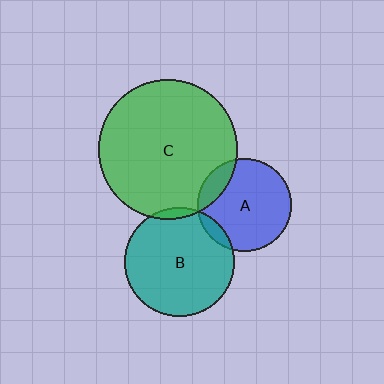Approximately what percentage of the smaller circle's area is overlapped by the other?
Approximately 10%.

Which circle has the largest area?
Circle C (green).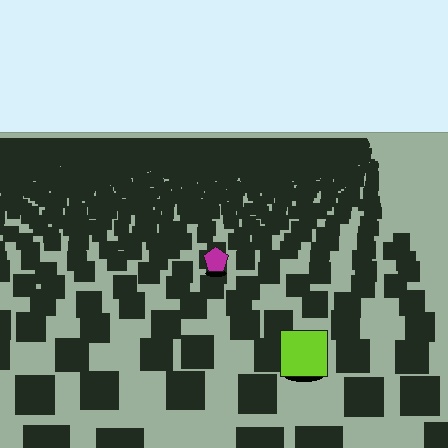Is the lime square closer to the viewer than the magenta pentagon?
Yes. The lime square is closer — you can tell from the texture gradient: the ground texture is coarser near it.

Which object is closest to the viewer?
The lime square is closest. The texture marks near it are larger and more spread out.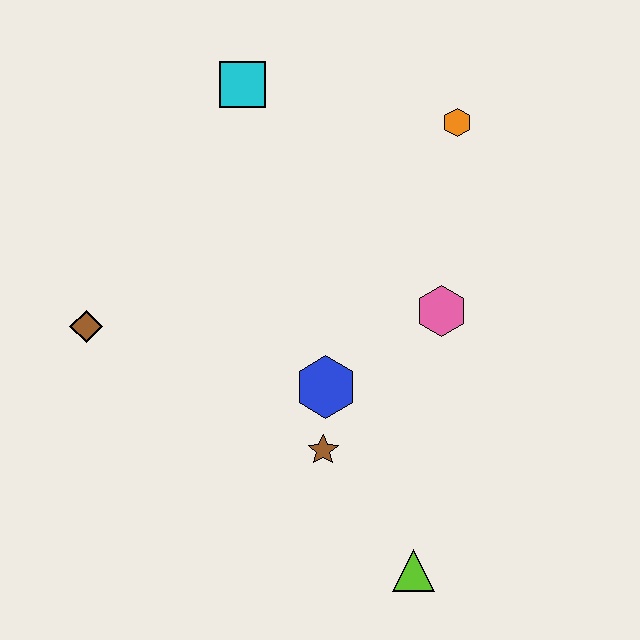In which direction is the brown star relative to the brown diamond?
The brown star is to the right of the brown diamond.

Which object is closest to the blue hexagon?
The brown star is closest to the blue hexagon.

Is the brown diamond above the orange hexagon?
No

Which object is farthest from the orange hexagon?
The lime triangle is farthest from the orange hexagon.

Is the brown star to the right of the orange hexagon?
No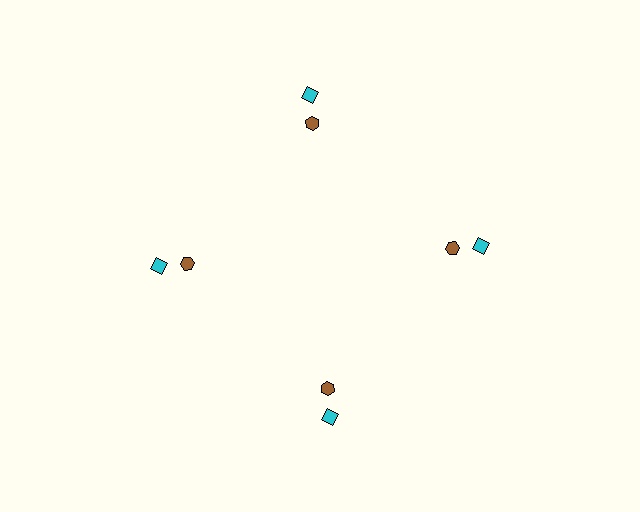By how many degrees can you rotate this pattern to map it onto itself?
The pattern maps onto itself every 90 degrees of rotation.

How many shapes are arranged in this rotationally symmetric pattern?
There are 8 shapes, arranged in 4 groups of 2.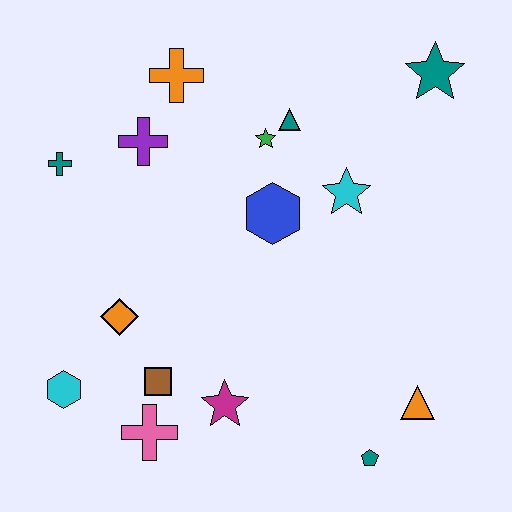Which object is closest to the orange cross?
The purple cross is closest to the orange cross.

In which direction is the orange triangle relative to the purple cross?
The orange triangle is to the right of the purple cross.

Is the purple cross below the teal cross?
No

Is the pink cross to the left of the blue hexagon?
Yes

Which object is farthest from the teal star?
The cyan hexagon is farthest from the teal star.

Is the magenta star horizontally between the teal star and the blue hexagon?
No